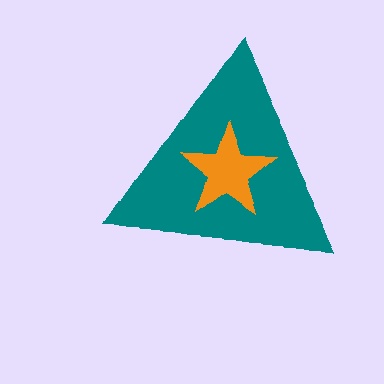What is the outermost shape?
The teal triangle.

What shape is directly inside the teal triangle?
The orange star.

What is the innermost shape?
The orange star.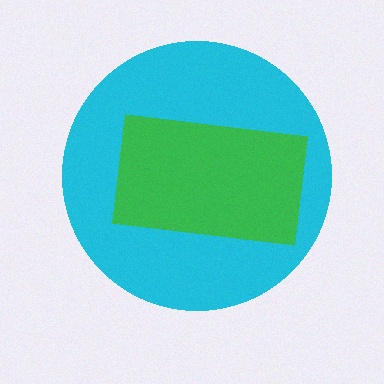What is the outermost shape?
The cyan circle.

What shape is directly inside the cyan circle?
The green rectangle.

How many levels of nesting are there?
2.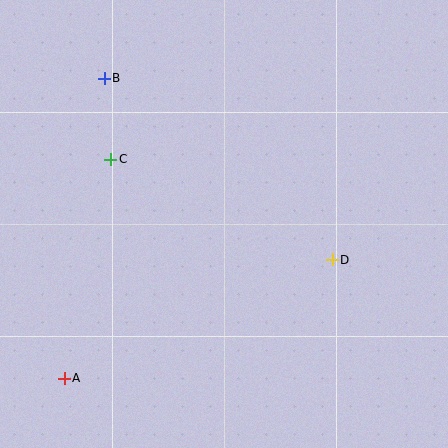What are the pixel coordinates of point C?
Point C is at (110, 159).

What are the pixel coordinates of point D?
Point D is at (332, 260).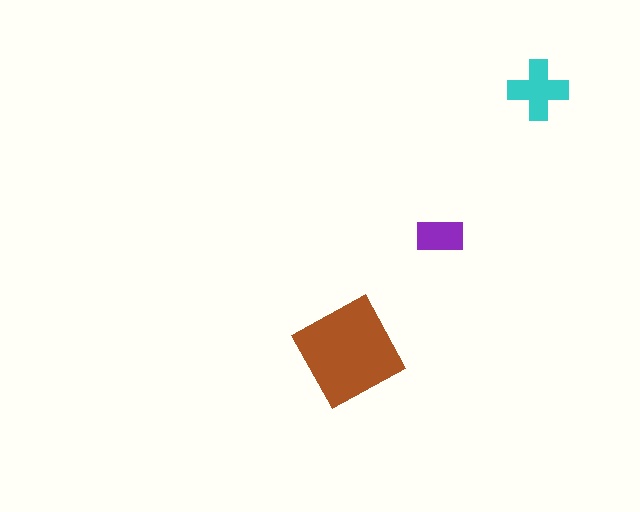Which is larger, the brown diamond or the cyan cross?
The brown diamond.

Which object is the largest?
The brown diamond.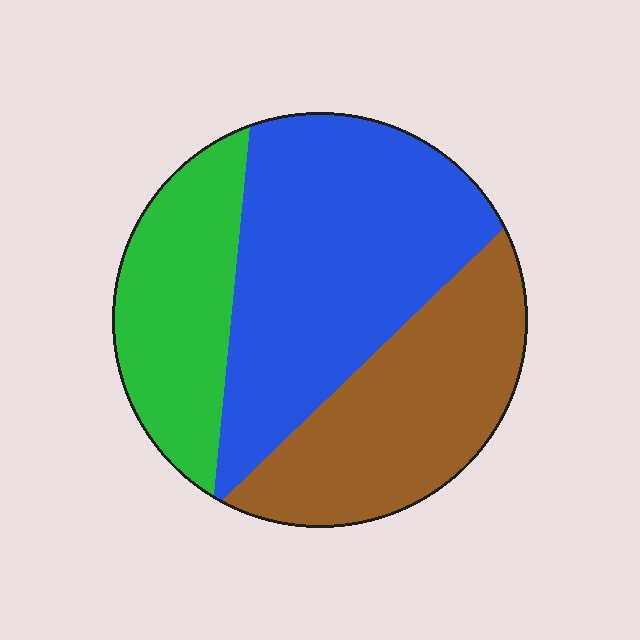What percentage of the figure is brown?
Brown covers 31% of the figure.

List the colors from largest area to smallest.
From largest to smallest: blue, brown, green.